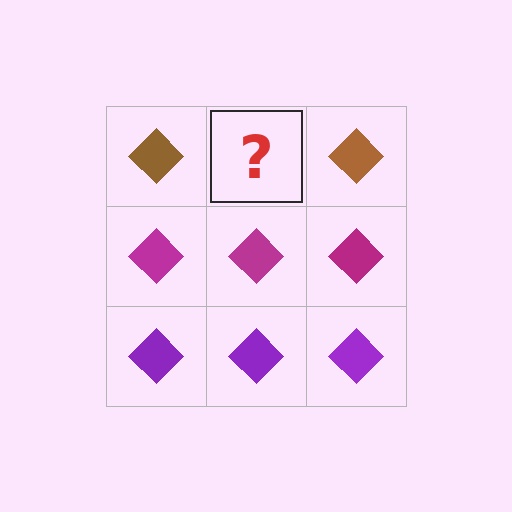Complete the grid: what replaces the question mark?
The question mark should be replaced with a brown diamond.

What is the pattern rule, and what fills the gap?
The rule is that each row has a consistent color. The gap should be filled with a brown diamond.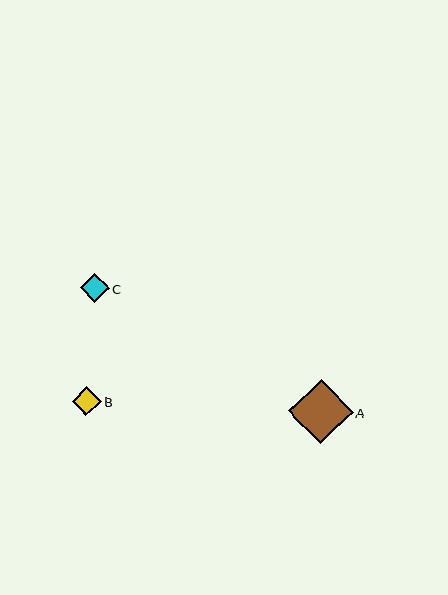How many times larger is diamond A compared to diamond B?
Diamond A is approximately 2.2 times the size of diamond B.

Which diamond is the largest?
Diamond A is the largest with a size of approximately 64 pixels.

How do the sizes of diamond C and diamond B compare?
Diamond C and diamond B are approximately the same size.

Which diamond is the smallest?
Diamond B is the smallest with a size of approximately 29 pixels.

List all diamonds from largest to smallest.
From largest to smallest: A, C, B.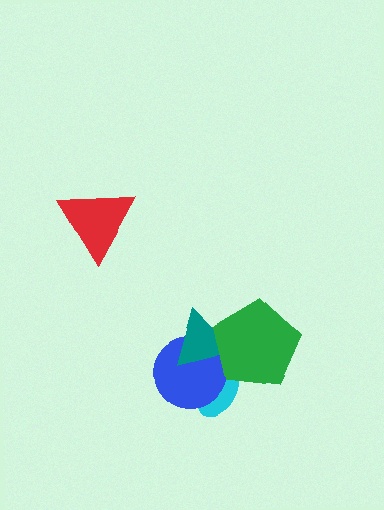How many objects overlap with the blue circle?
3 objects overlap with the blue circle.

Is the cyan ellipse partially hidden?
Yes, it is partially covered by another shape.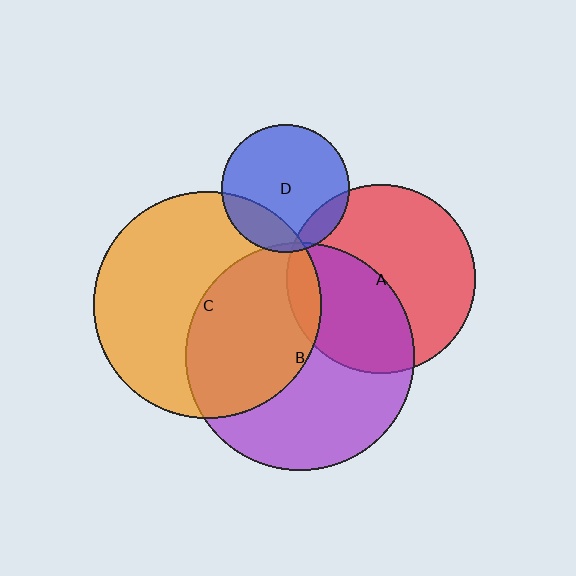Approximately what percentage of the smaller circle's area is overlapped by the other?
Approximately 5%.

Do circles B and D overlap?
Yes.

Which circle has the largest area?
Circle B (purple).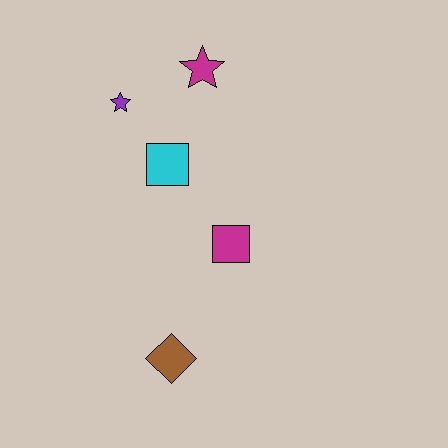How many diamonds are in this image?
There is 1 diamond.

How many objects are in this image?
There are 5 objects.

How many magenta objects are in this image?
There are 2 magenta objects.